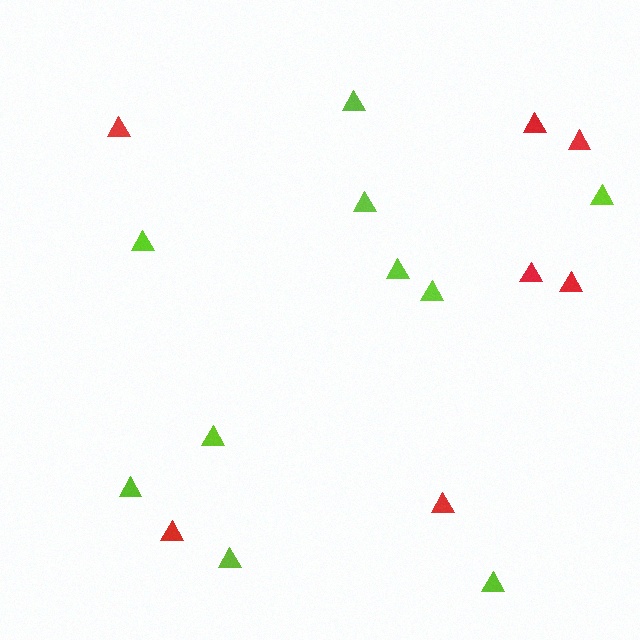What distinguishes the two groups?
There are 2 groups: one group of lime triangles (10) and one group of red triangles (7).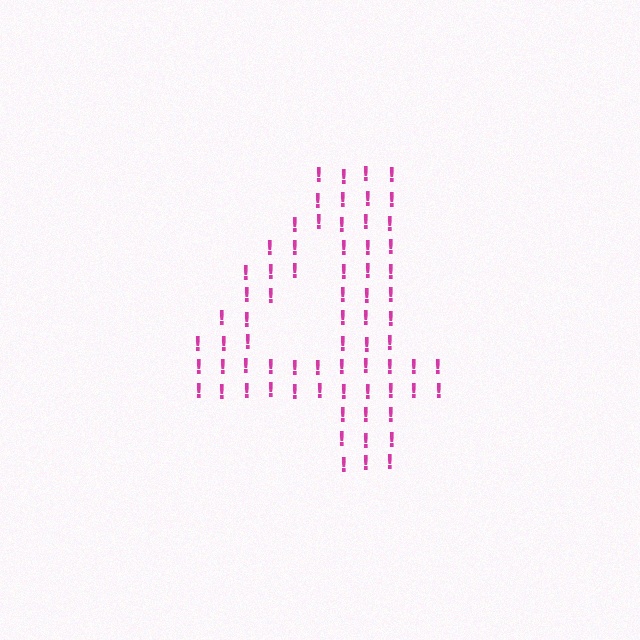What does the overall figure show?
The overall figure shows the digit 4.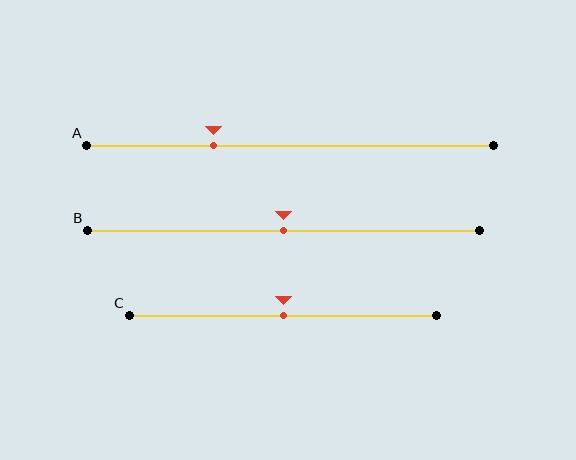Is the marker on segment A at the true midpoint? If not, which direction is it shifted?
No, the marker on segment A is shifted to the left by about 19% of the segment length.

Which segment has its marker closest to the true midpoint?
Segment B has its marker closest to the true midpoint.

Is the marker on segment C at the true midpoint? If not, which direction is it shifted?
Yes, the marker on segment C is at the true midpoint.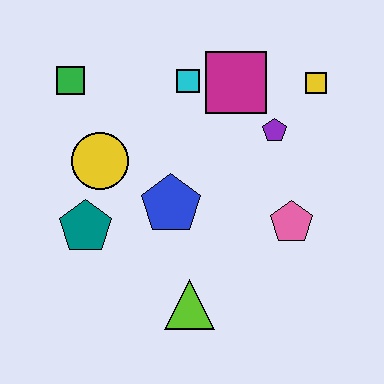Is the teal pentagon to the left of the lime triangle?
Yes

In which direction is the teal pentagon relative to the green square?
The teal pentagon is below the green square.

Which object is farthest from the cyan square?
The lime triangle is farthest from the cyan square.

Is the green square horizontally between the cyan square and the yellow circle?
No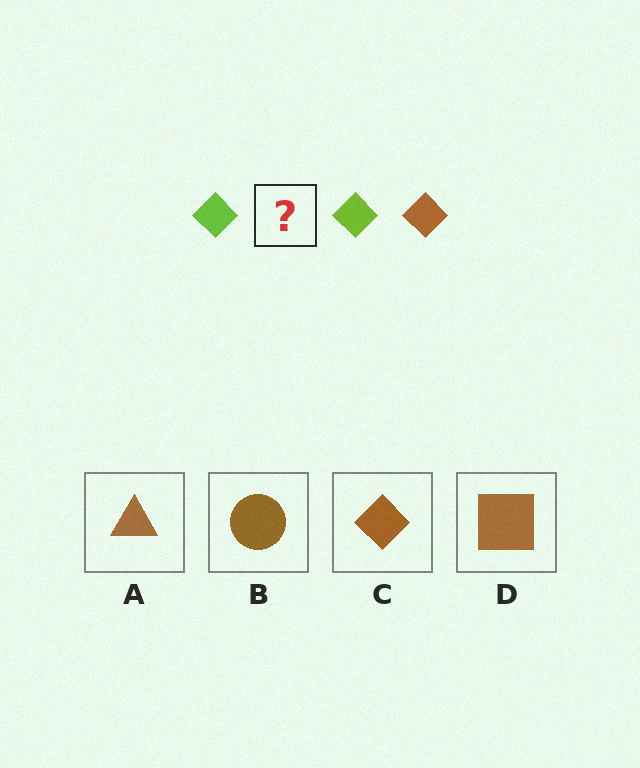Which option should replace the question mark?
Option C.